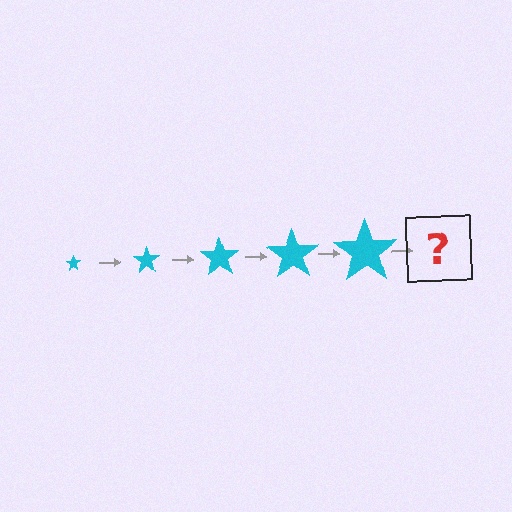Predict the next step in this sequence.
The next step is a cyan star, larger than the previous one.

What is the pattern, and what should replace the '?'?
The pattern is that the star gets progressively larger each step. The '?' should be a cyan star, larger than the previous one.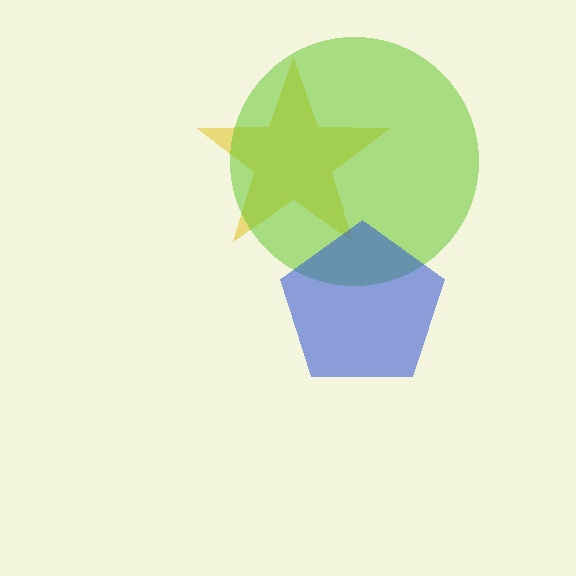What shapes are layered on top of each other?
The layered shapes are: a yellow star, a lime circle, a blue pentagon.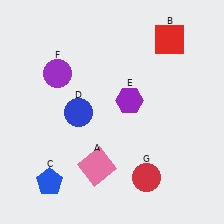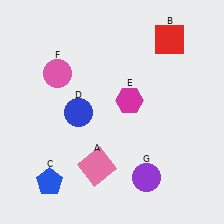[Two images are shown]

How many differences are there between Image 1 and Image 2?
There are 3 differences between the two images.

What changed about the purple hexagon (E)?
In Image 1, E is purple. In Image 2, it changed to magenta.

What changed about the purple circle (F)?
In Image 1, F is purple. In Image 2, it changed to pink.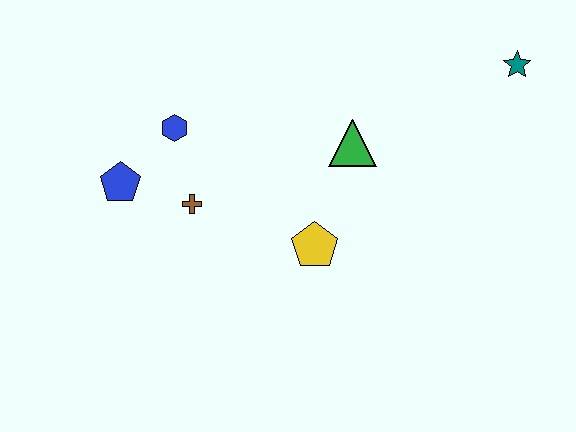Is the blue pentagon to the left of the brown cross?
Yes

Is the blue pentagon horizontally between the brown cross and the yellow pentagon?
No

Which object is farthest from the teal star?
The blue pentagon is farthest from the teal star.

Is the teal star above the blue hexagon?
Yes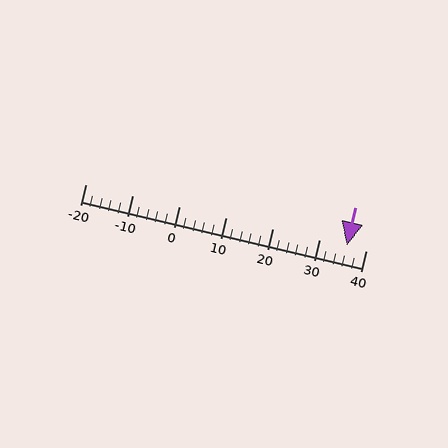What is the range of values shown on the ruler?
The ruler shows values from -20 to 40.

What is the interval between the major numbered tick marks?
The major tick marks are spaced 10 units apart.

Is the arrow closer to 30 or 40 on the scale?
The arrow is closer to 40.